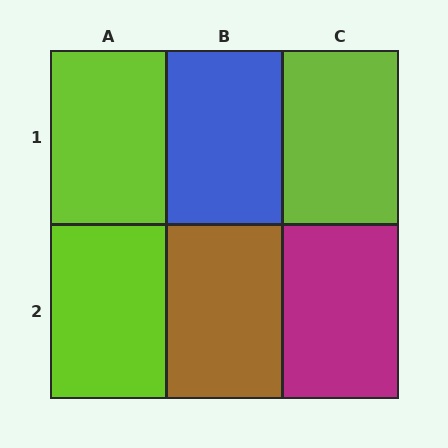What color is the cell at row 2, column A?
Lime.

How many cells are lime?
3 cells are lime.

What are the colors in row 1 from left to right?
Lime, blue, lime.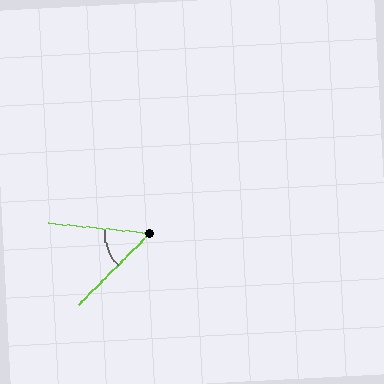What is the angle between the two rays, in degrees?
Approximately 51 degrees.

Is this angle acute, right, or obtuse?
It is acute.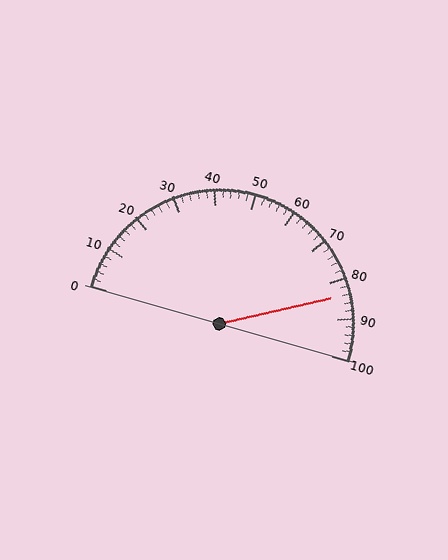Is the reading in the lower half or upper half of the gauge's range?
The reading is in the upper half of the range (0 to 100).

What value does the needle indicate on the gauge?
The needle indicates approximately 84.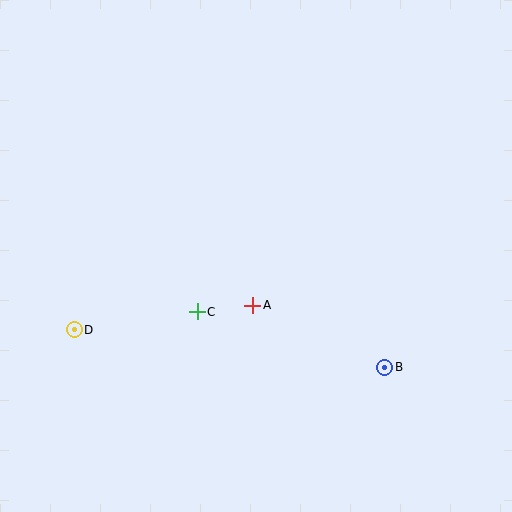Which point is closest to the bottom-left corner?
Point D is closest to the bottom-left corner.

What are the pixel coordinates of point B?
Point B is at (385, 367).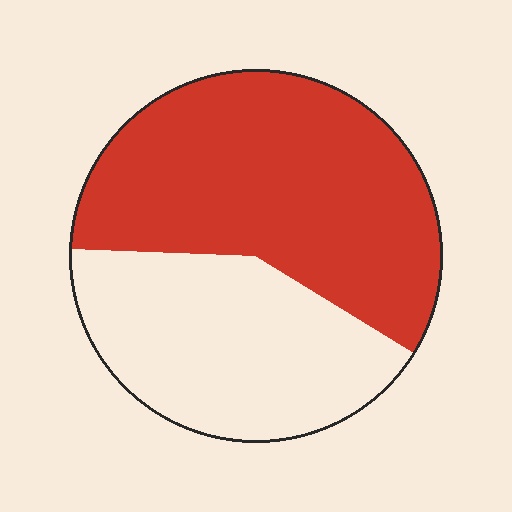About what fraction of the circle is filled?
About three fifths (3/5).